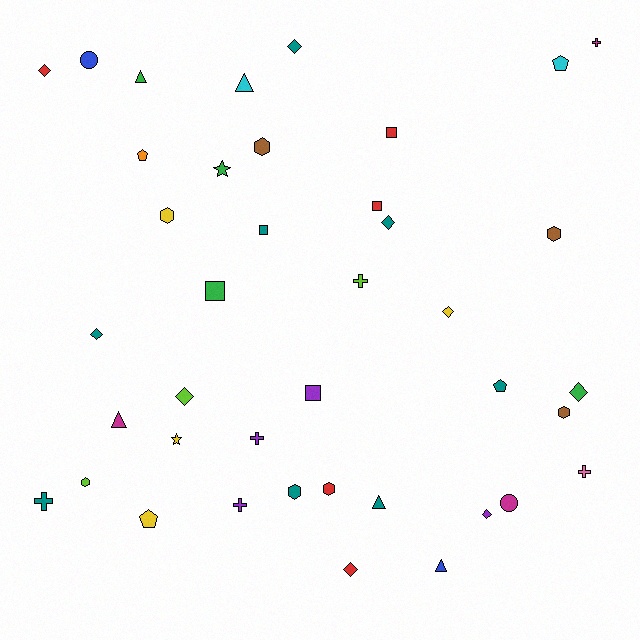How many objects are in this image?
There are 40 objects.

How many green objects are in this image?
There are 4 green objects.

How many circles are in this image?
There are 2 circles.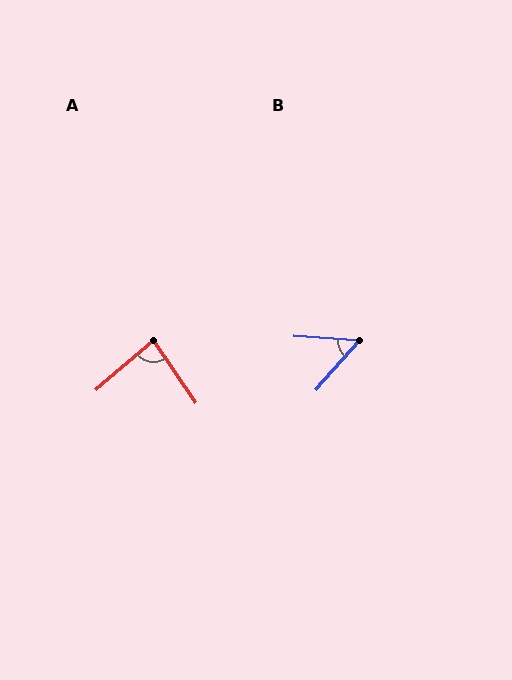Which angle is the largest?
A, at approximately 84 degrees.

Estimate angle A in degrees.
Approximately 84 degrees.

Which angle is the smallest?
B, at approximately 53 degrees.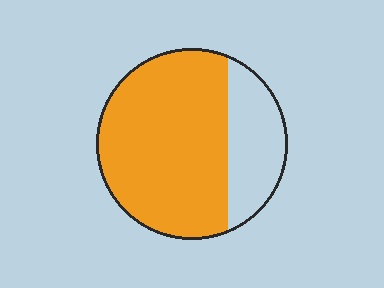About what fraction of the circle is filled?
About three quarters (3/4).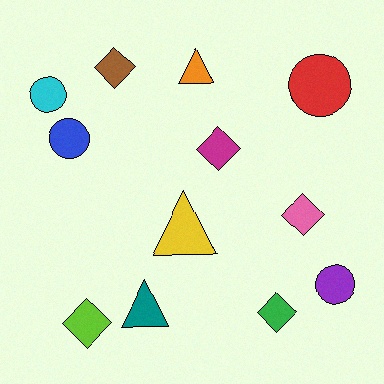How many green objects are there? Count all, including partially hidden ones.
There is 1 green object.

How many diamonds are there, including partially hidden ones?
There are 5 diamonds.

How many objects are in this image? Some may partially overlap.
There are 12 objects.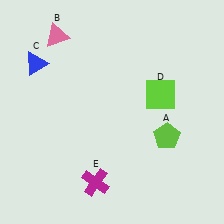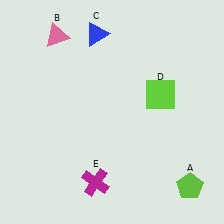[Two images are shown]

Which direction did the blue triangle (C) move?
The blue triangle (C) moved right.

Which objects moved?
The objects that moved are: the lime pentagon (A), the blue triangle (C).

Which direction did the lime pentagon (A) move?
The lime pentagon (A) moved down.